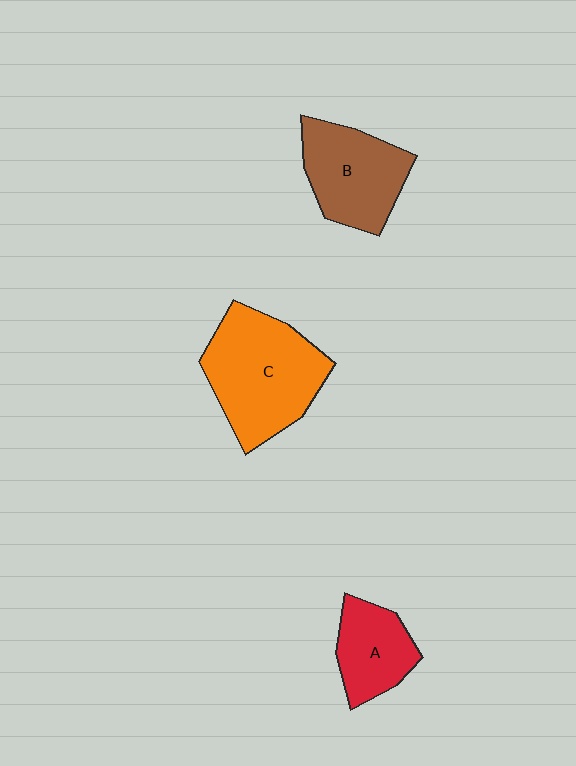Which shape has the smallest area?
Shape A (red).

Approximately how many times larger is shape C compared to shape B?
Approximately 1.4 times.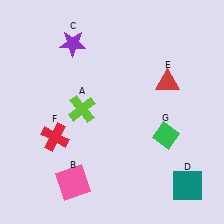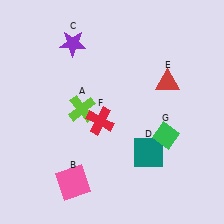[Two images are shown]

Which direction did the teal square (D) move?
The teal square (D) moved left.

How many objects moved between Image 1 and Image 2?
2 objects moved between the two images.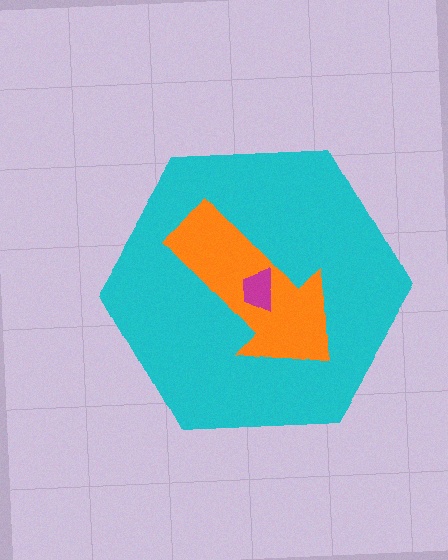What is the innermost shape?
The magenta trapezoid.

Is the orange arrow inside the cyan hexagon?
Yes.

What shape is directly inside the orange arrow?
The magenta trapezoid.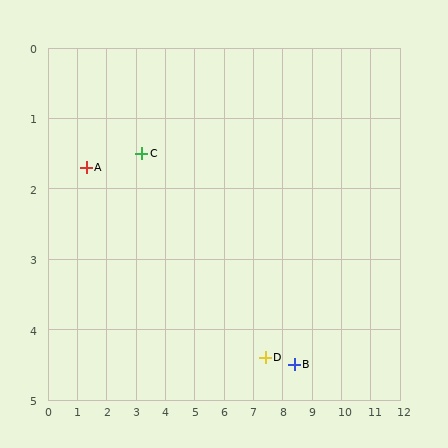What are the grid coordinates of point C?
Point C is at approximately (3.2, 1.5).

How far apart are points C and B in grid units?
Points C and B are about 6.0 grid units apart.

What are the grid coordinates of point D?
Point D is at approximately (7.4, 4.4).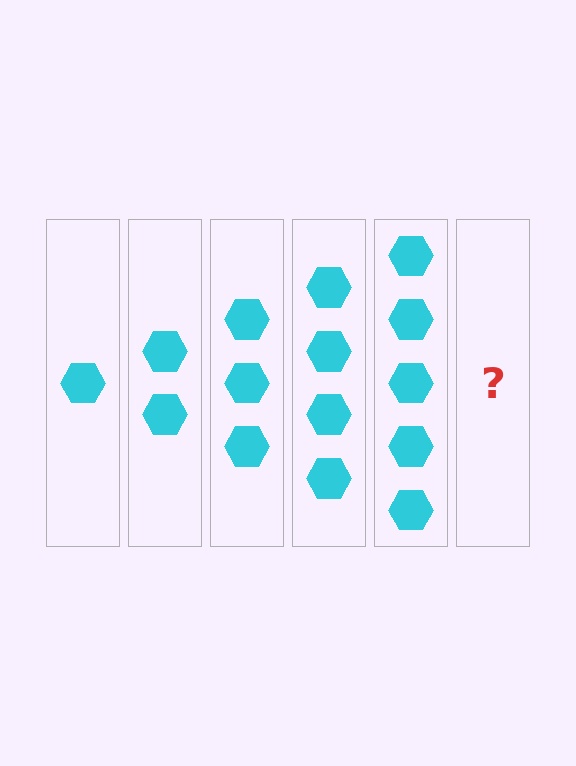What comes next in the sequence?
The next element should be 6 hexagons.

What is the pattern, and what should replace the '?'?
The pattern is that each step adds one more hexagon. The '?' should be 6 hexagons.